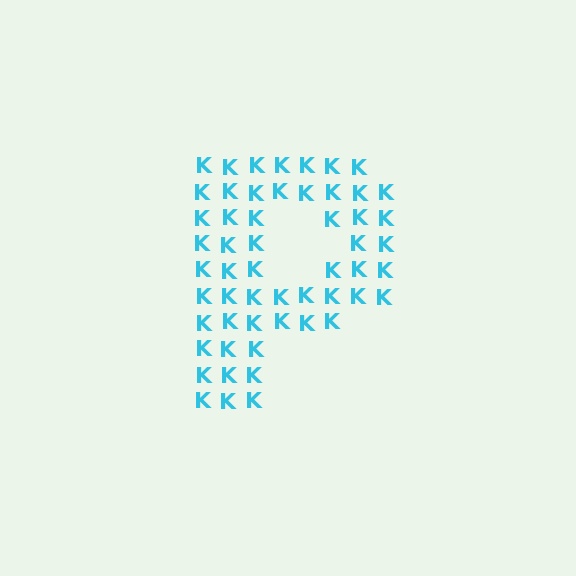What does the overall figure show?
The overall figure shows the letter P.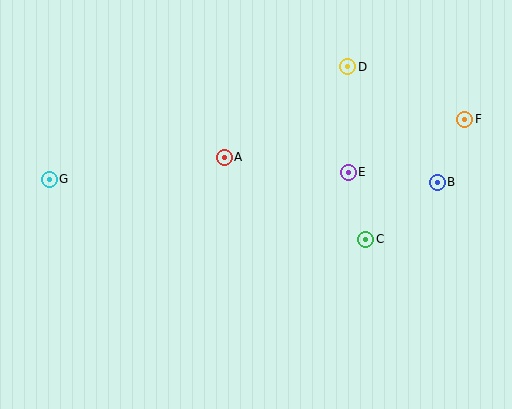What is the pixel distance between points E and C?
The distance between E and C is 69 pixels.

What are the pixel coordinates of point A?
Point A is at (224, 157).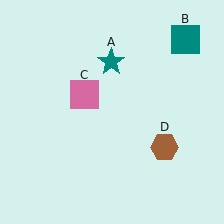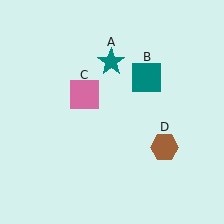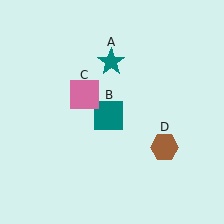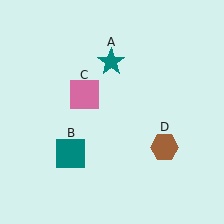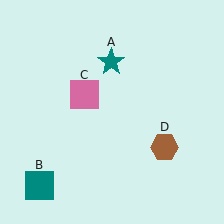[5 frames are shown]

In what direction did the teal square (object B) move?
The teal square (object B) moved down and to the left.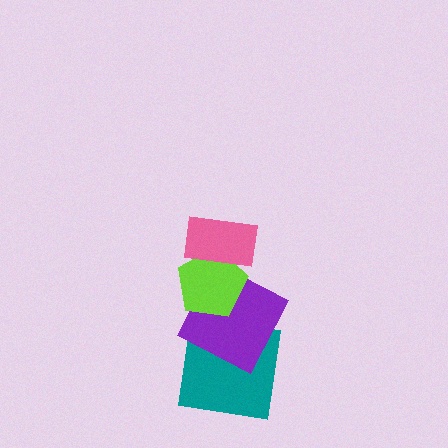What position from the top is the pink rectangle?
The pink rectangle is 1st from the top.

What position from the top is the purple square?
The purple square is 3rd from the top.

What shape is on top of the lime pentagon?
The pink rectangle is on top of the lime pentagon.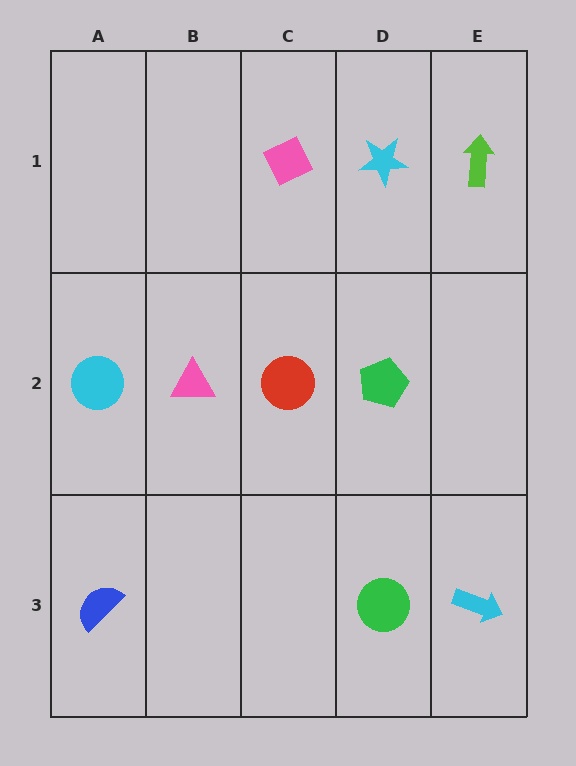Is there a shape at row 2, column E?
No, that cell is empty.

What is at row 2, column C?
A red circle.